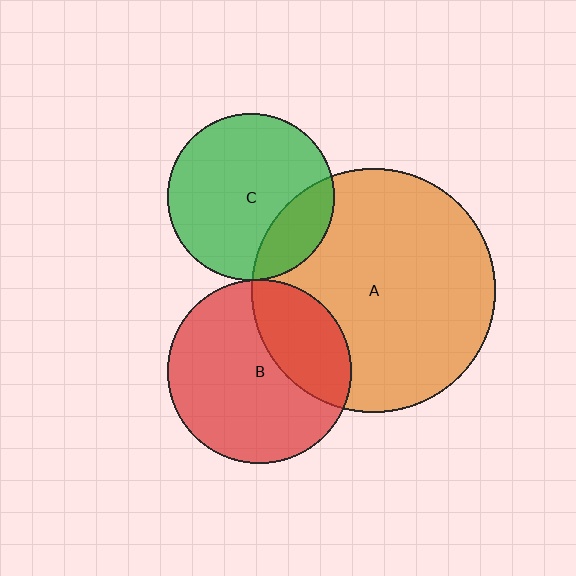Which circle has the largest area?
Circle A (orange).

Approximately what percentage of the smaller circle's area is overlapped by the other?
Approximately 20%.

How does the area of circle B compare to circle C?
Approximately 1.2 times.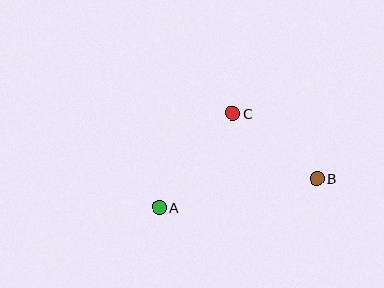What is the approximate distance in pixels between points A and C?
The distance between A and C is approximately 120 pixels.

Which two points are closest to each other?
Points B and C are closest to each other.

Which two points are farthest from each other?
Points A and B are farthest from each other.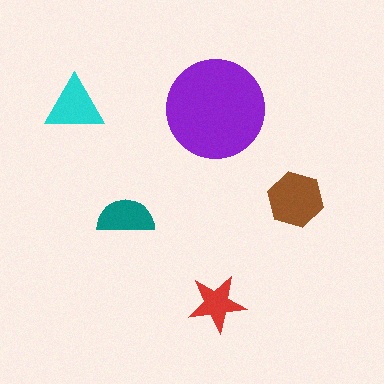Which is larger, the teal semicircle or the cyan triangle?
The cyan triangle.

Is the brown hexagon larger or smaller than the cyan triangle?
Larger.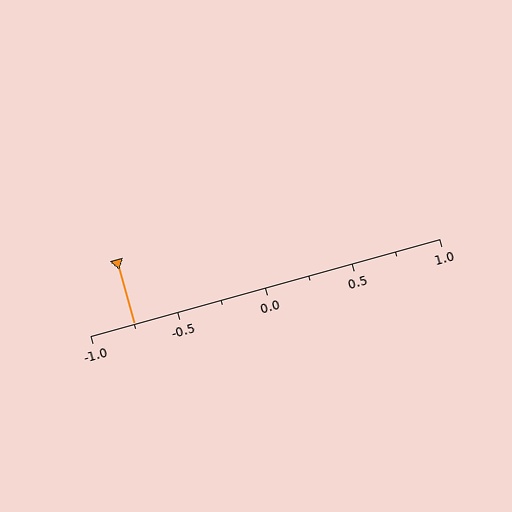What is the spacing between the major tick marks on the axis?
The major ticks are spaced 0.5 apart.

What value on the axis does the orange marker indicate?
The marker indicates approximately -0.75.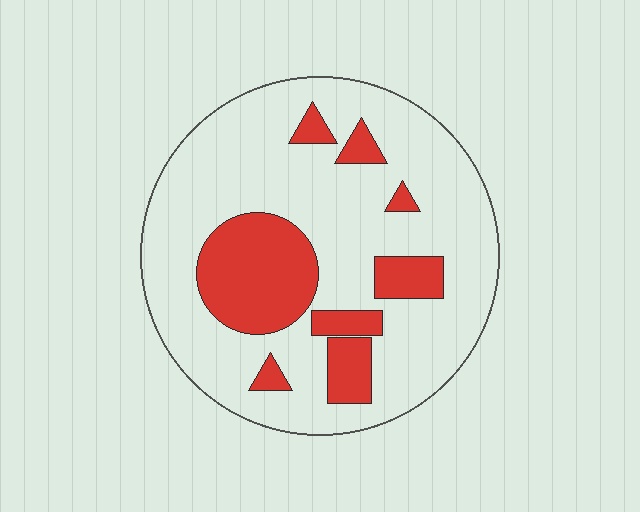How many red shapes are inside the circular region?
8.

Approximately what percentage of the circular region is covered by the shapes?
Approximately 25%.